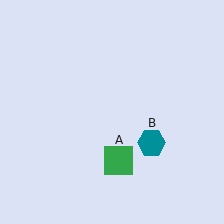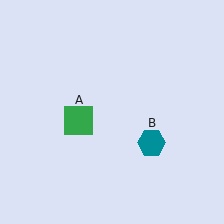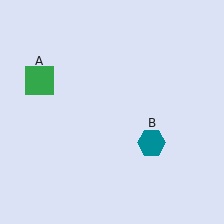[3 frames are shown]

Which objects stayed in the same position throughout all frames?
Teal hexagon (object B) remained stationary.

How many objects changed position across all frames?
1 object changed position: green square (object A).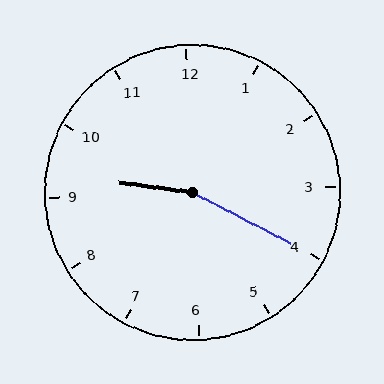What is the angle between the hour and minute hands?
Approximately 160 degrees.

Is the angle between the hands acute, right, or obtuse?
It is obtuse.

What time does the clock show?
9:20.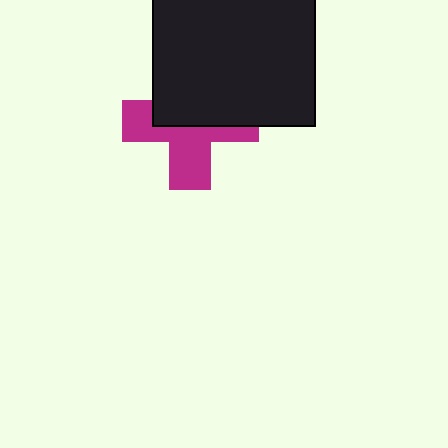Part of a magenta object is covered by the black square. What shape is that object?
It is a cross.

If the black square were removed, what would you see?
You would see the complete magenta cross.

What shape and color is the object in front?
The object in front is a black square.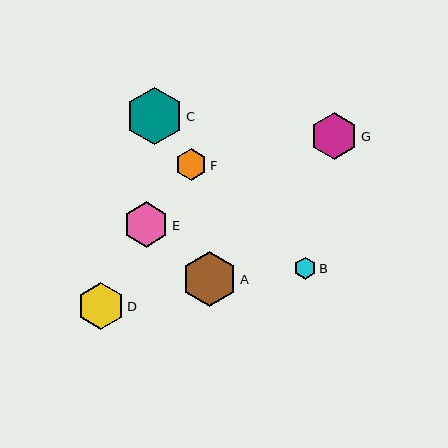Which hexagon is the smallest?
Hexagon B is the smallest with a size of approximately 22 pixels.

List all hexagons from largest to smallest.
From largest to smallest: C, A, G, D, E, F, B.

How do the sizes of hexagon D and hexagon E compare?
Hexagon D and hexagon E are approximately the same size.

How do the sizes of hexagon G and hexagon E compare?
Hexagon G and hexagon E are approximately the same size.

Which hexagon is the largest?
Hexagon C is the largest with a size of approximately 57 pixels.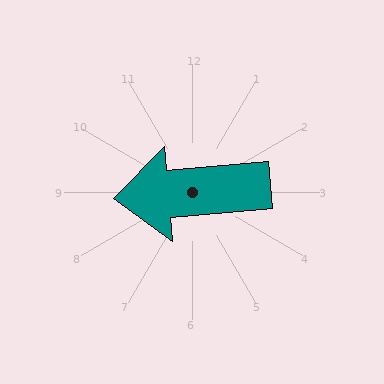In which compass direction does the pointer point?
West.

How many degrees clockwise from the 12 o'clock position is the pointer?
Approximately 265 degrees.